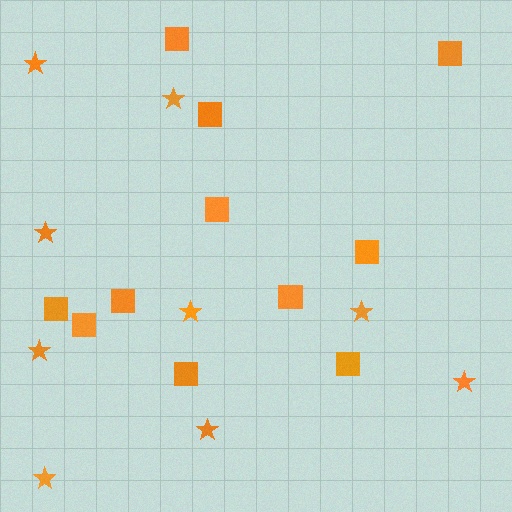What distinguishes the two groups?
There are 2 groups: one group of stars (9) and one group of squares (11).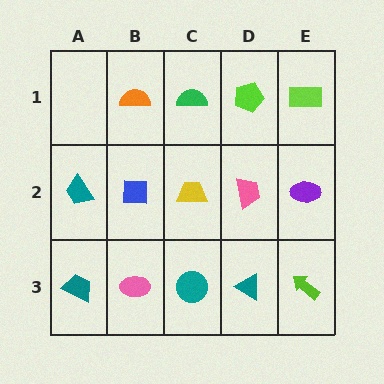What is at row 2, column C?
A yellow trapezoid.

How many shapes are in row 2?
5 shapes.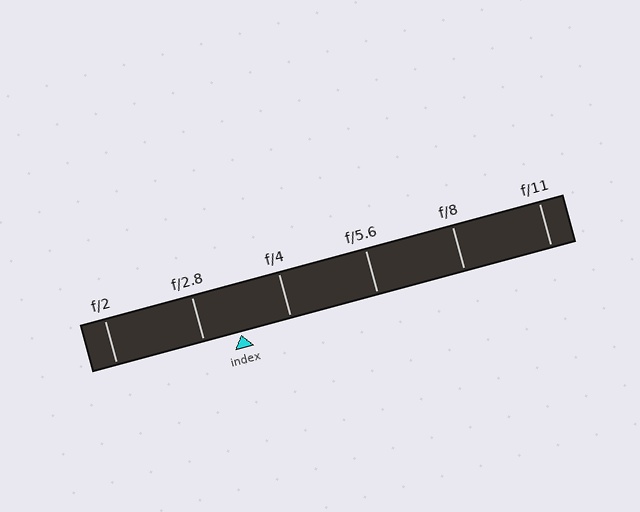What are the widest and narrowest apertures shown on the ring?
The widest aperture shown is f/2 and the narrowest is f/11.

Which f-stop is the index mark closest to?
The index mark is closest to f/2.8.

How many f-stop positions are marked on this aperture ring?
There are 6 f-stop positions marked.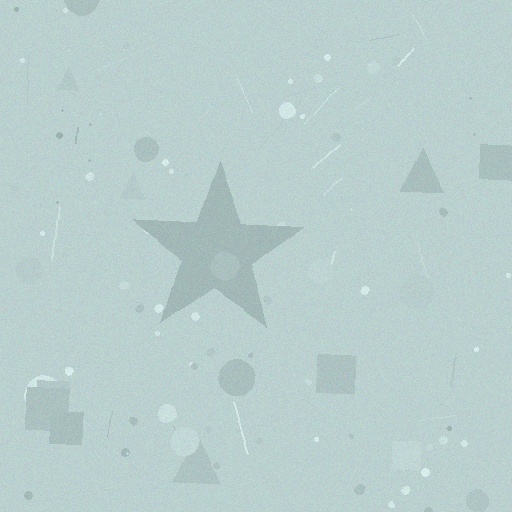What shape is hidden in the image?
A star is hidden in the image.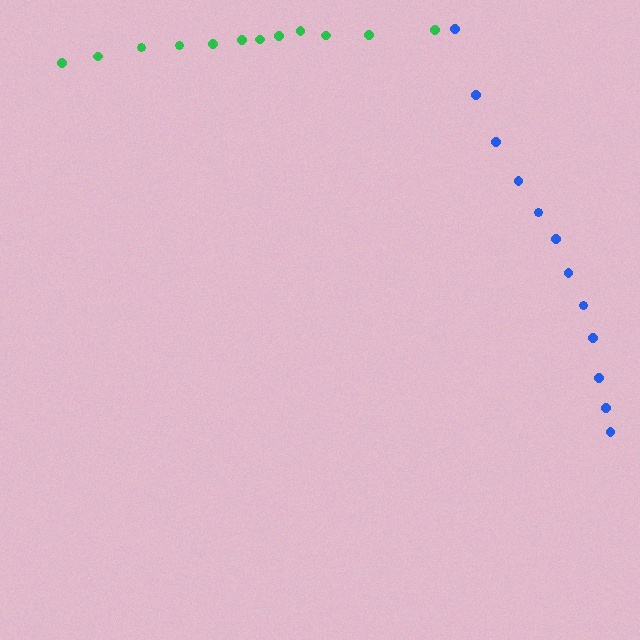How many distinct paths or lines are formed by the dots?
There are 2 distinct paths.